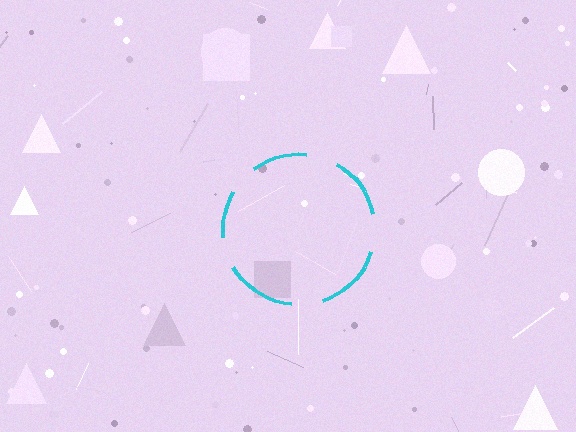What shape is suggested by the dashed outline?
The dashed outline suggests a circle.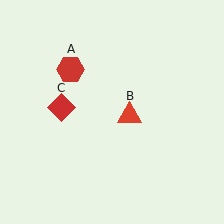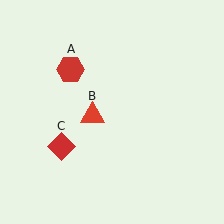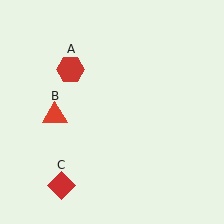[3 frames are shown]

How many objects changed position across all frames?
2 objects changed position: red triangle (object B), red diamond (object C).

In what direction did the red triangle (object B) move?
The red triangle (object B) moved left.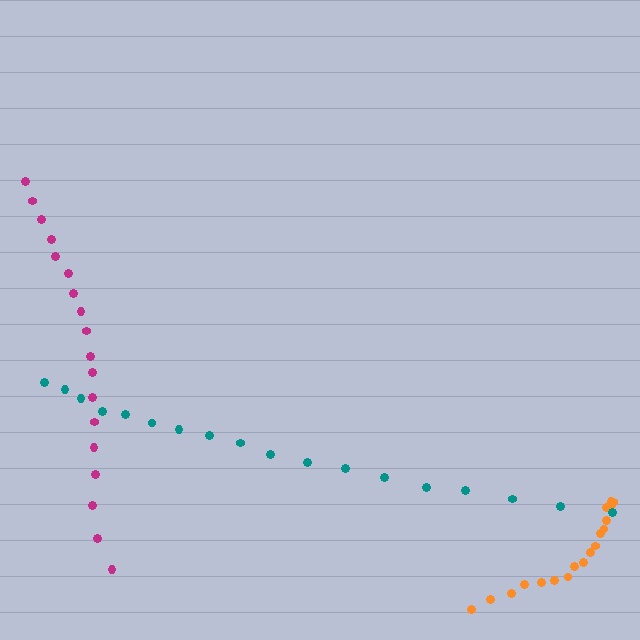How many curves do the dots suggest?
There are 3 distinct paths.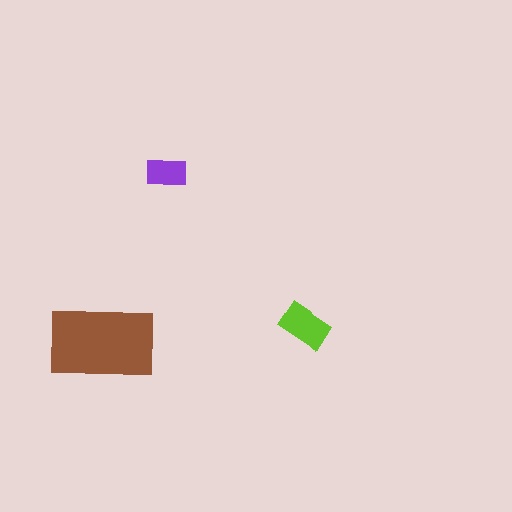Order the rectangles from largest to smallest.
the brown one, the lime one, the purple one.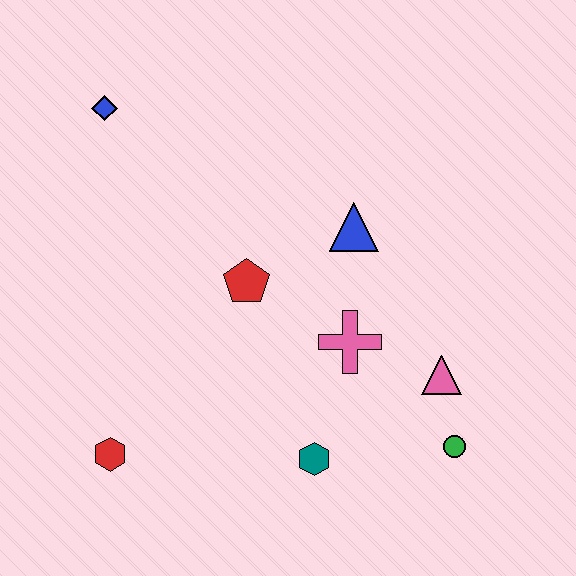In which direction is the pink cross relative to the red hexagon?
The pink cross is to the right of the red hexagon.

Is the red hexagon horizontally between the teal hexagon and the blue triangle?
No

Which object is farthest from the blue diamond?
The green circle is farthest from the blue diamond.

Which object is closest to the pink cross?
The pink triangle is closest to the pink cross.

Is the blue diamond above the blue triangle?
Yes